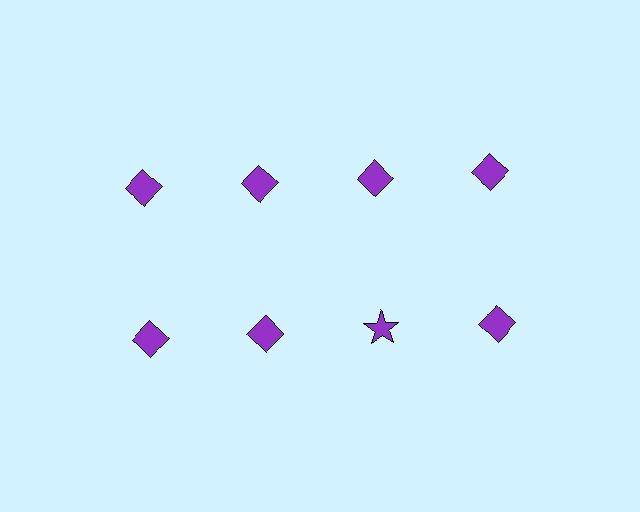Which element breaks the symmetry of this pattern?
The purple star in the second row, center column breaks the symmetry. All other shapes are purple diamonds.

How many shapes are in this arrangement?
There are 8 shapes arranged in a grid pattern.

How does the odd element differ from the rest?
It has a different shape: star instead of diamond.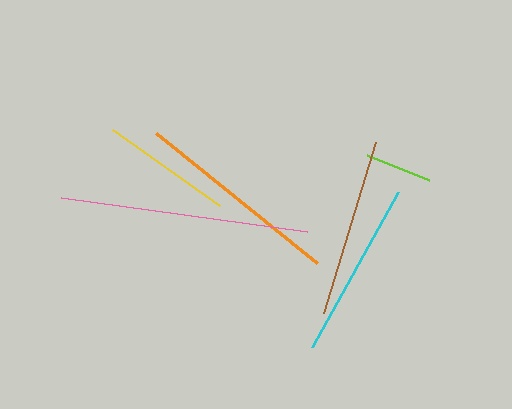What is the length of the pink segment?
The pink segment is approximately 248 pixels long.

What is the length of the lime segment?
The lime segment is approximately 67 pixels long.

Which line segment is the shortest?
The lime line is the shortest at approximately 67 pixels.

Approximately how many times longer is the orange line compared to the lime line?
The orange line is approximately 3.1 times the length of the lime line.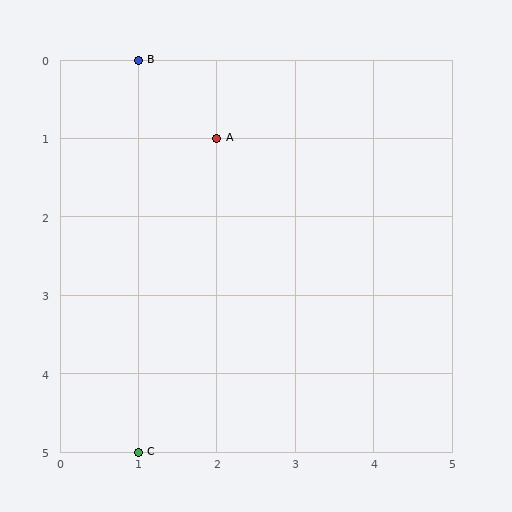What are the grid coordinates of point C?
Point C is at grid coordinates (1, 5).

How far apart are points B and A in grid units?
Points B and A are 1 column and 1 row apart (about 1.4 grid units diagonally).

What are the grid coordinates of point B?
Point B is at grid coordinates (1, 0).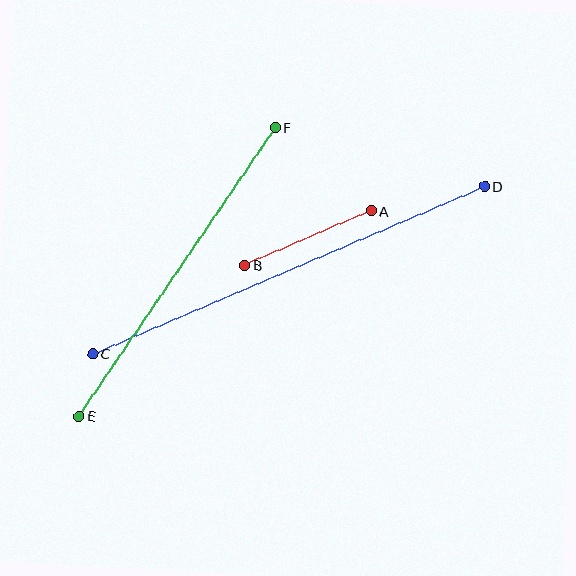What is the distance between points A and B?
The distance is approximately 138 pixels.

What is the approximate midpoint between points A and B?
The midpoint is at approximately (308, 238) pixels.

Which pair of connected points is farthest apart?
Points C and D are farthest apart.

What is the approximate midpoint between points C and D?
The midpoint is at approximately (289, 270) pixels.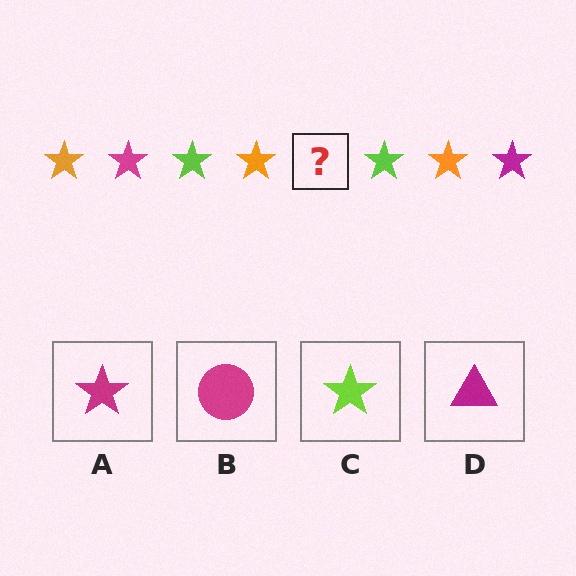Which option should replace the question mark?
Option A.